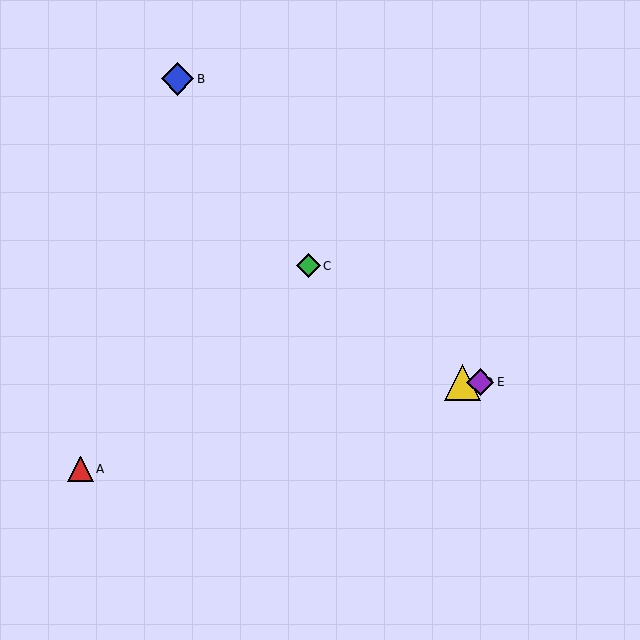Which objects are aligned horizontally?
Objects D, E are aligned horizontally.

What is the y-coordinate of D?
Object D is at y≈382.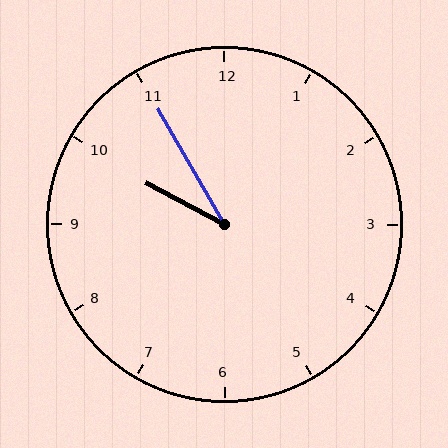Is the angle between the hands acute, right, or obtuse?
It is acute.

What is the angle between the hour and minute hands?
Approximately 32 degrees.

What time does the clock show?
9:55.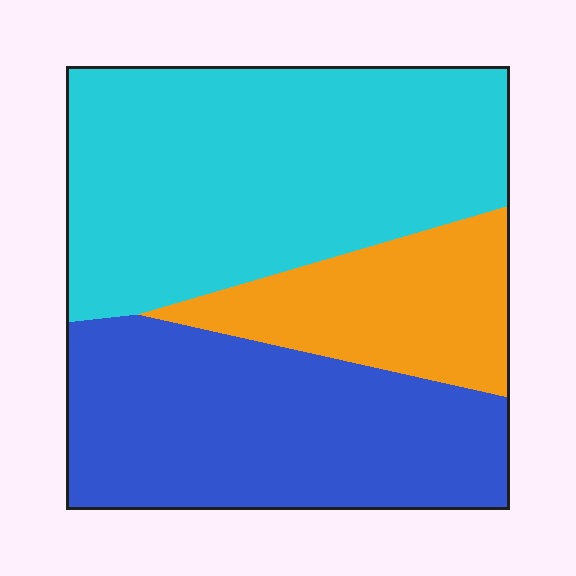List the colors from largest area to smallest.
From largest to smallest: cyan, blue, orange.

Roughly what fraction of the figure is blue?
Blue covers 36% of the figure.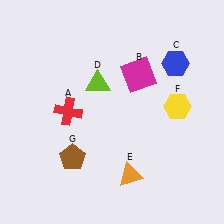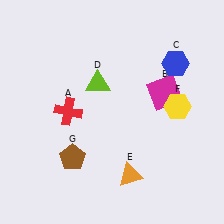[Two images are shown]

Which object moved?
The magenta square (B) moved right.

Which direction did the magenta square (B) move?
The magenta square (B) moved right.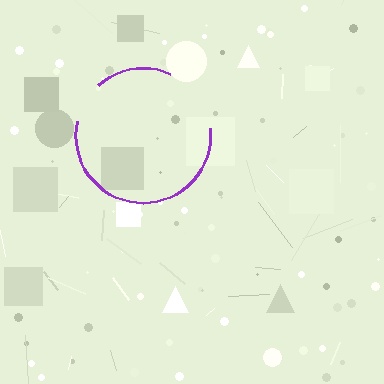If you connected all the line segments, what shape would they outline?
They would outline a circle.